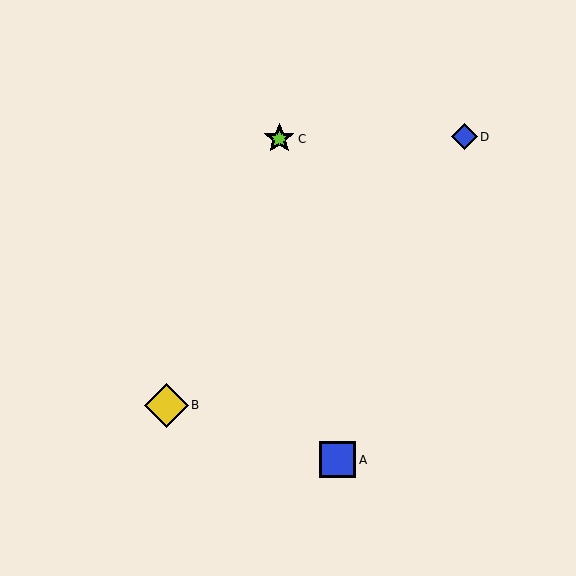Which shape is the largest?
The yellow diamond (labeled B) is the largest.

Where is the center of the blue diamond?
The center of the blue diamond is at (464, 137).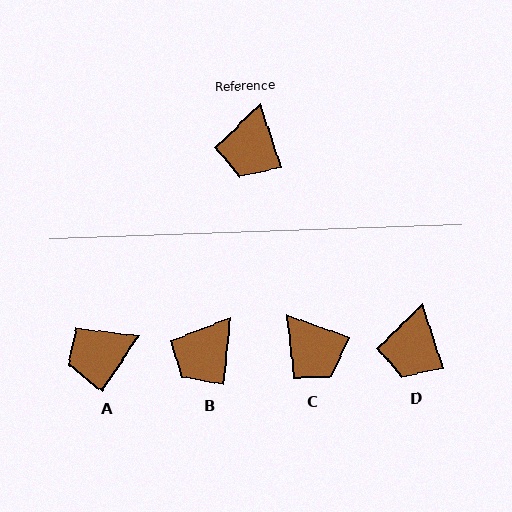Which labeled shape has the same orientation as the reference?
D.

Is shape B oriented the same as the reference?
No, it is off by about 24 degrees.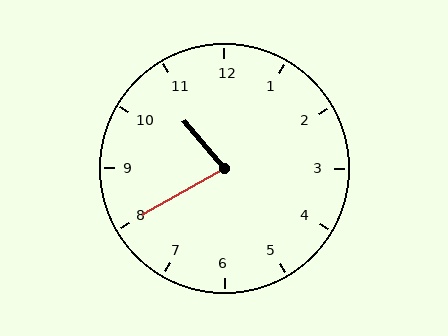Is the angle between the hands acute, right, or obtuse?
It is acute.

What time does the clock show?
10:40.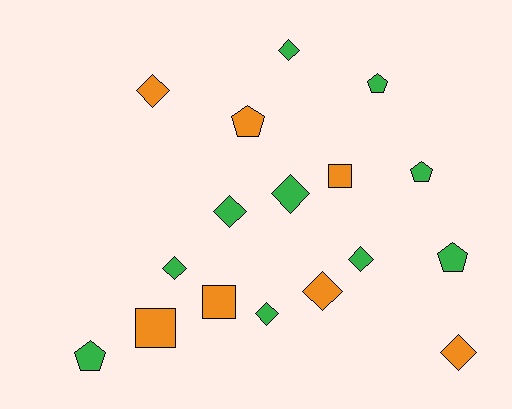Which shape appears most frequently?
Diamond, with 9 objects.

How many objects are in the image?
There are 17 objects.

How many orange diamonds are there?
There are 3 orange diamonds.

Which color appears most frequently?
Green, with 10 objects.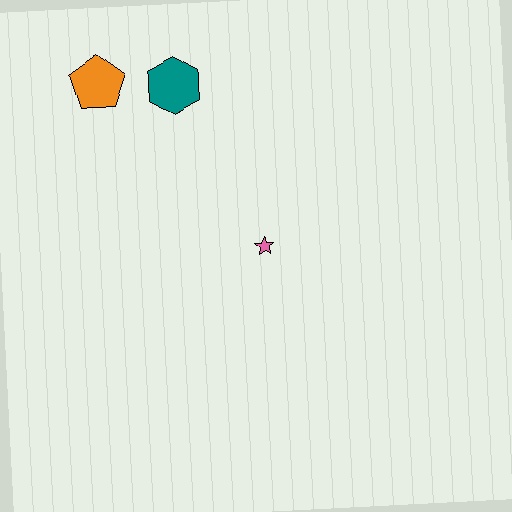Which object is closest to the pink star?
The teal hexagon is closest to the pink star.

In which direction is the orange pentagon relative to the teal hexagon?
The orange pentagon is to the left of the teal hexagon.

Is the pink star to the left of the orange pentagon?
No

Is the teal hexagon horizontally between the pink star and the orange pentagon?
Yes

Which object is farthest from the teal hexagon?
The pink star is farthest from the teal hexagon.